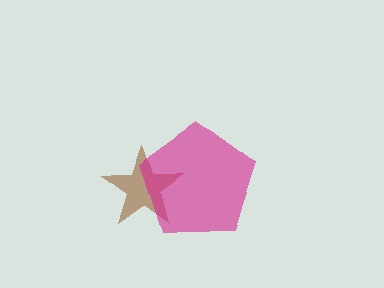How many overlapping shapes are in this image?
There are 2 overlapping shapes in the image.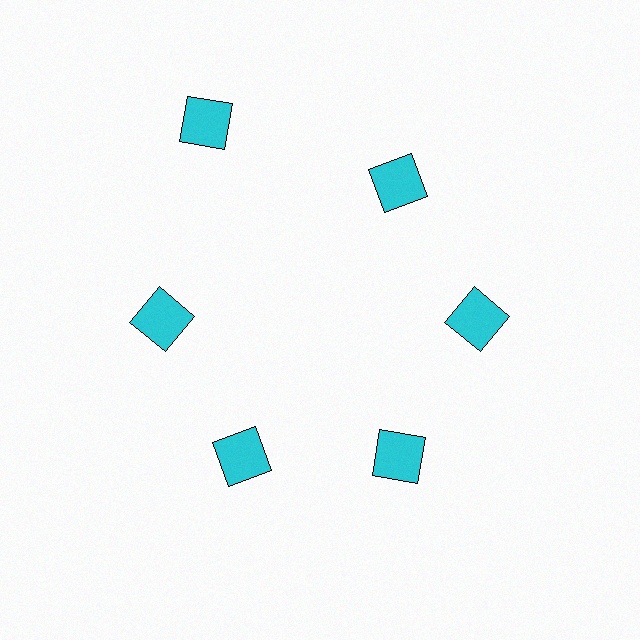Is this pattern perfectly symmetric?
No. The 6 cyan squares are arranged in a ring, but one element near the 11 o'clock position is pushed outward from the center, breaking the 6-fold rotational symmetry.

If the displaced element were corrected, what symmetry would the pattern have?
It would have 6-fold rotational symmetry — the pattern would map onto itself every 60 degrees.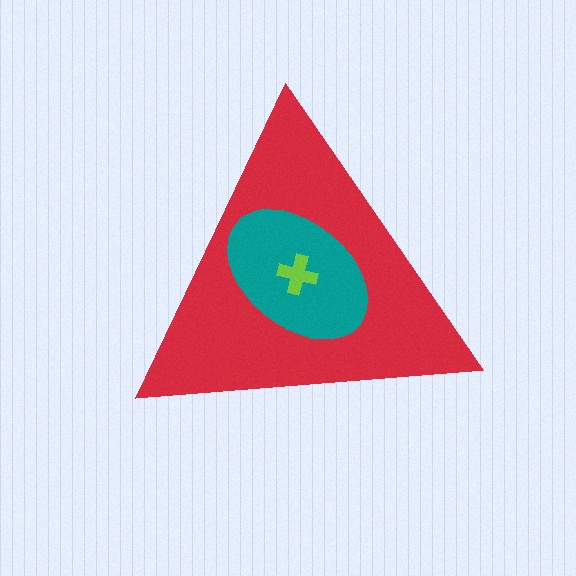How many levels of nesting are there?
3.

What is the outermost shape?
The red triangle.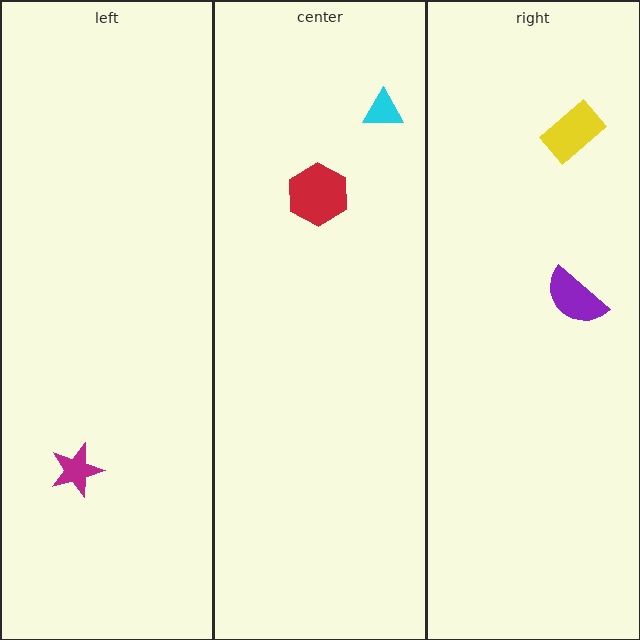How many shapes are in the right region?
2.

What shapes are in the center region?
The red hexagon, the cyan triangle.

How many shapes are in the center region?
2.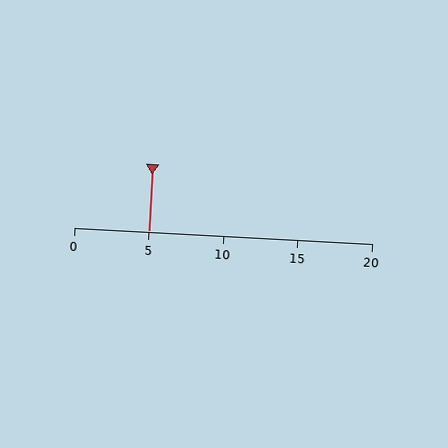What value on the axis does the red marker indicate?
The marker indicates approximately 5.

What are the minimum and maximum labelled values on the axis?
The axis runs from 0 to 20.